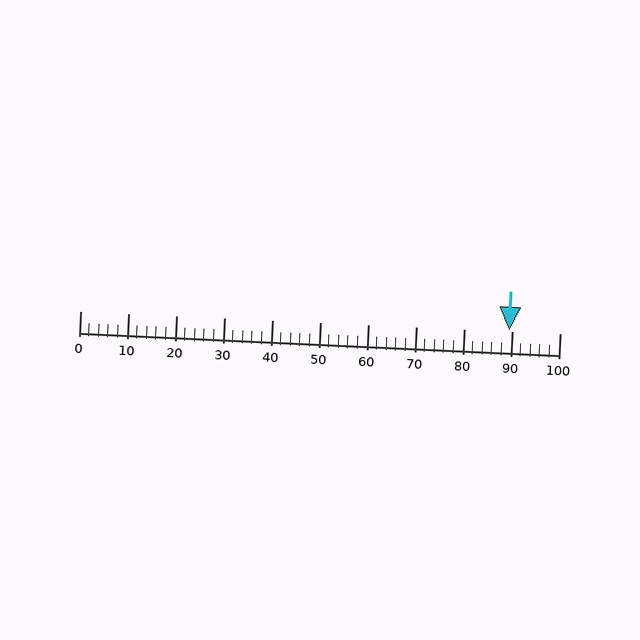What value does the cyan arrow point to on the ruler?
The cyan arrow points to approximately 89.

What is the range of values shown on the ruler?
The ruler shows values from 0 to 100.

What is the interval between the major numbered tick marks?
The major tick marks are spaced 10 units apart.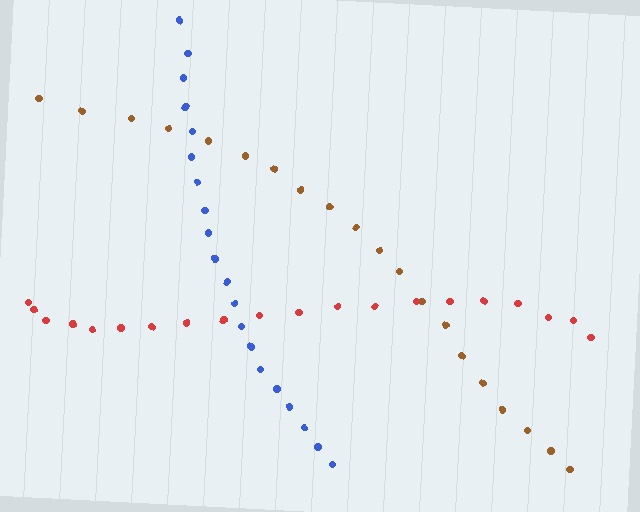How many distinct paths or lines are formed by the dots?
There are 3 distinct paths.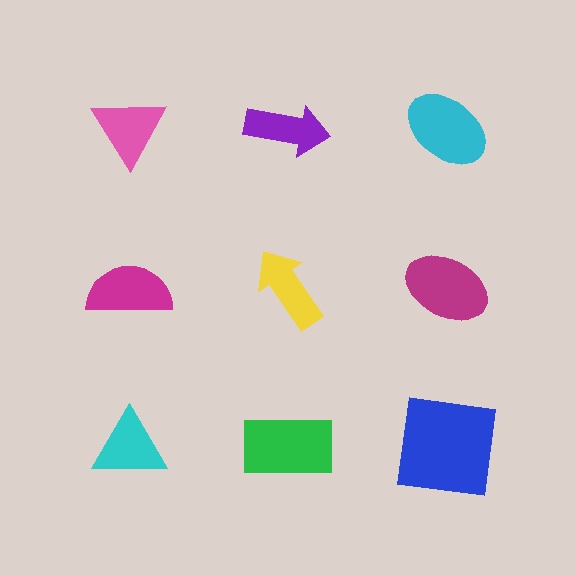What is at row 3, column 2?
A green rectangle.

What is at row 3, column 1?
A cyan triangle.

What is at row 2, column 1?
A magenta semicircle.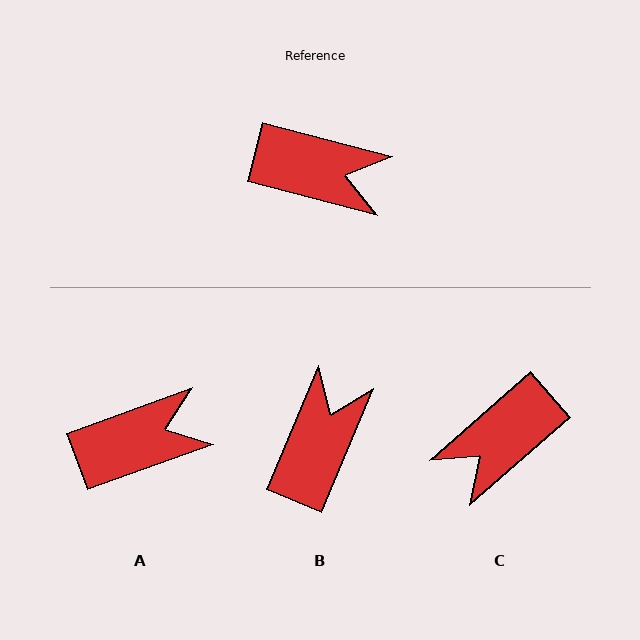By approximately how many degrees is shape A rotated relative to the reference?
Approximately 34 degrees counter-clockwise.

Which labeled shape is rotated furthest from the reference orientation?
C, about 124 degrees away.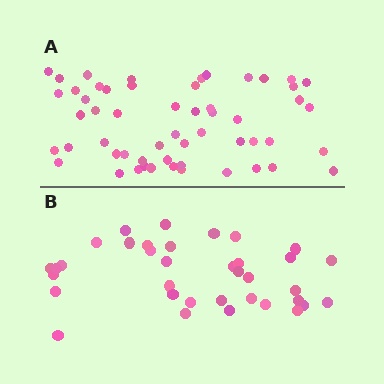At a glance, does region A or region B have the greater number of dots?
Region A (the top region) has more dots.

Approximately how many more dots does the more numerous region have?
Region A has approximately 20 more dots than region B.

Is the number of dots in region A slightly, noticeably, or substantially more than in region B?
Region A has substantially more. The ratio is roughly 1.5 to 1.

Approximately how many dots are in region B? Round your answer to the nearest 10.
About 40 dots. (The exact count is 36, which rounds to 40.)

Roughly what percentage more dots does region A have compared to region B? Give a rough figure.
About 55% more.